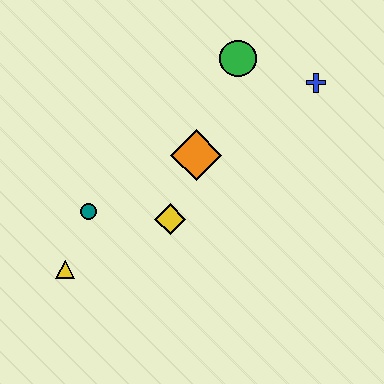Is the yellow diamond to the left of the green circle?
Yes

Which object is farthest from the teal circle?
The blue cross is farthest from the teal circle.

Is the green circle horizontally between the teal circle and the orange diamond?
No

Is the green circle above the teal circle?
Yes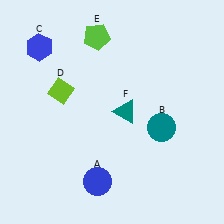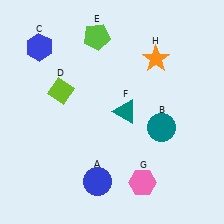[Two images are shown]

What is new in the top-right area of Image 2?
An orange star (H) was added in the top-right area of Image 2.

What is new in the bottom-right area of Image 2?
A pink hexagon (G) was added in the bottom-right area of Image 2.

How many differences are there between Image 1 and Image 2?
There are 2 differences between the two images.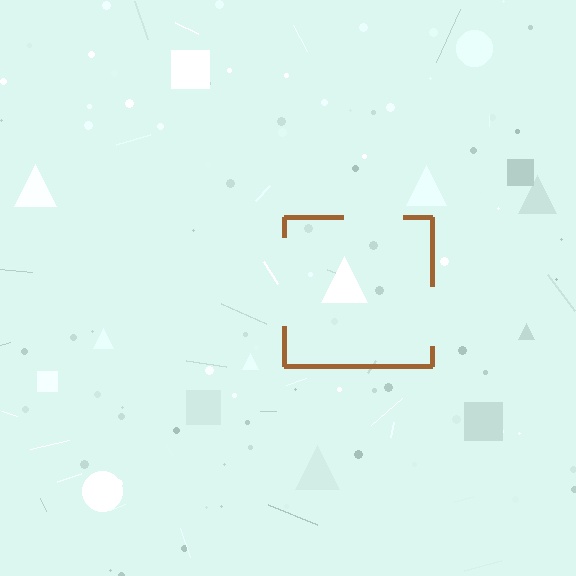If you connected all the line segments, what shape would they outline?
They would outline a square.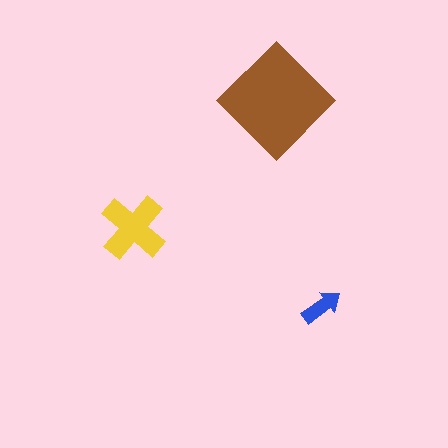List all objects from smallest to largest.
The blue arrow, the yellow cross, the brown diamond.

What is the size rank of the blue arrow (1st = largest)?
3rd.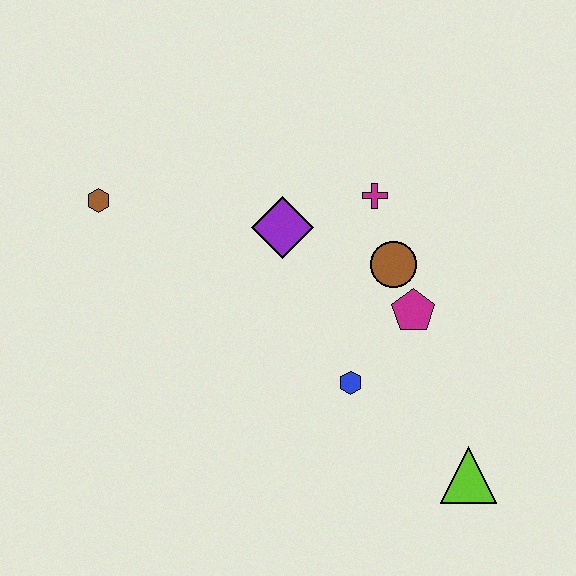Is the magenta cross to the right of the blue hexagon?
Yes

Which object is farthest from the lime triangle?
The brown hexagon is farthest from the lime triangle.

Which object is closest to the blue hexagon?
The magenta pentagon is closest to the blue hexagon.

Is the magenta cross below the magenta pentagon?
No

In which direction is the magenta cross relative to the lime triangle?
The magenta cross is above the lime triangle.